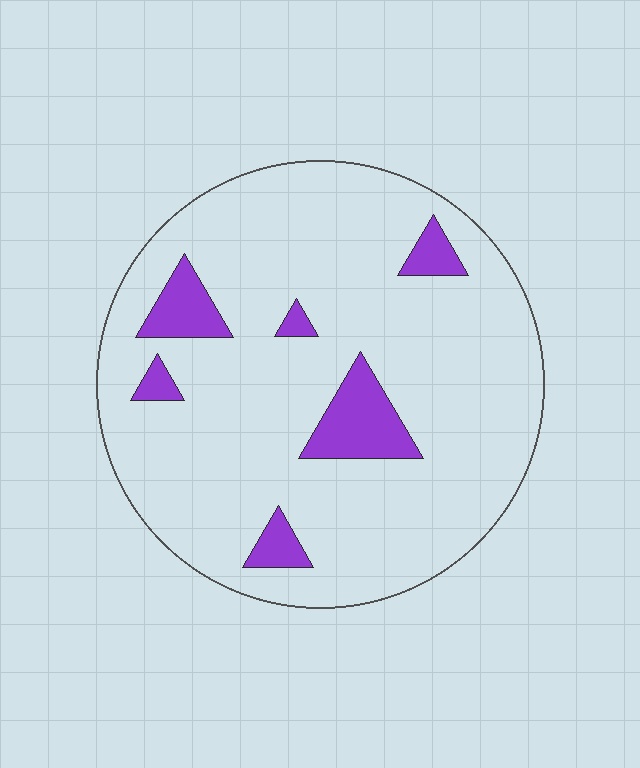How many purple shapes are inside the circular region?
6.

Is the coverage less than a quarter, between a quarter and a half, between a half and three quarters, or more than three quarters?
Less than a quarter.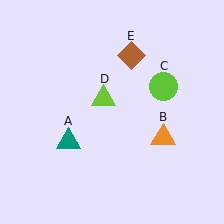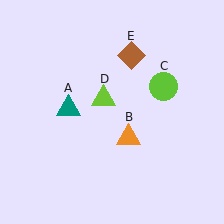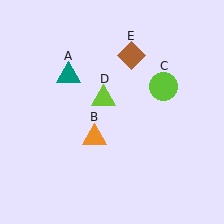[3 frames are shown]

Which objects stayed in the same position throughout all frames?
Lime circle (object C) and lime triangle (object D) and brown diamond (object E) remained stationary.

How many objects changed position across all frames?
2 objects changed position: teal triangle (object A), orange triangle (object B).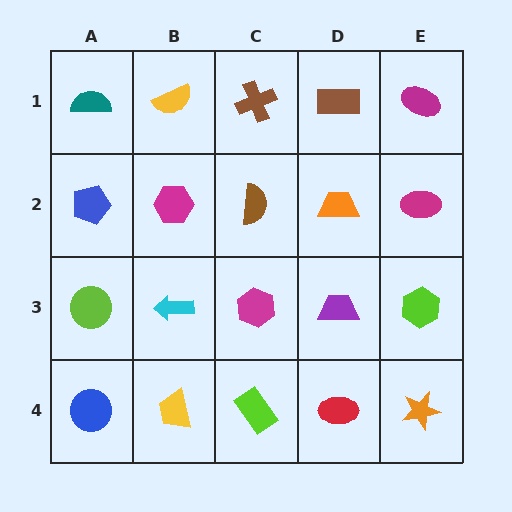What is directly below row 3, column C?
A lime rectangle.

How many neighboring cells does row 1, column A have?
2.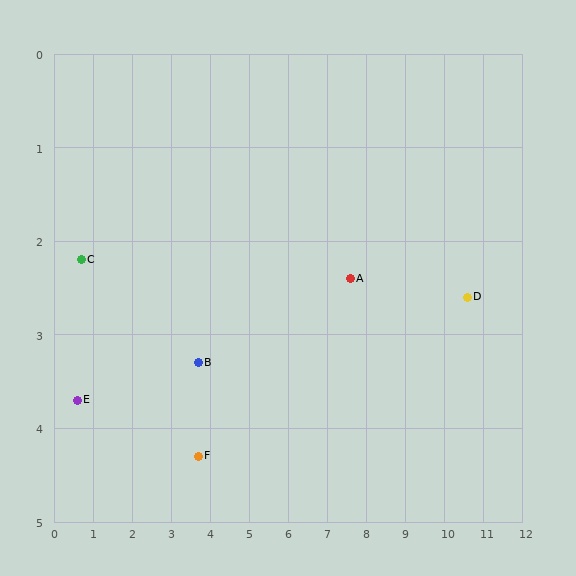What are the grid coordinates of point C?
Point C is at approximately (0.7, 2.2).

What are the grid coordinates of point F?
Point F is at approximately (3.7, 4.3).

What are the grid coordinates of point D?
Point D is at approximately (10.6, 2.6).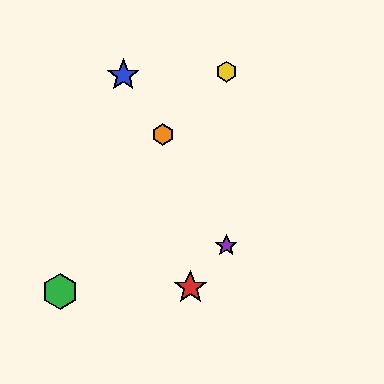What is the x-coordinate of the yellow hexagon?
The yellow hexagon is at x≈226.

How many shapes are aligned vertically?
2 shapes (the yellow hexagon, the purple star) are aligned vertically.